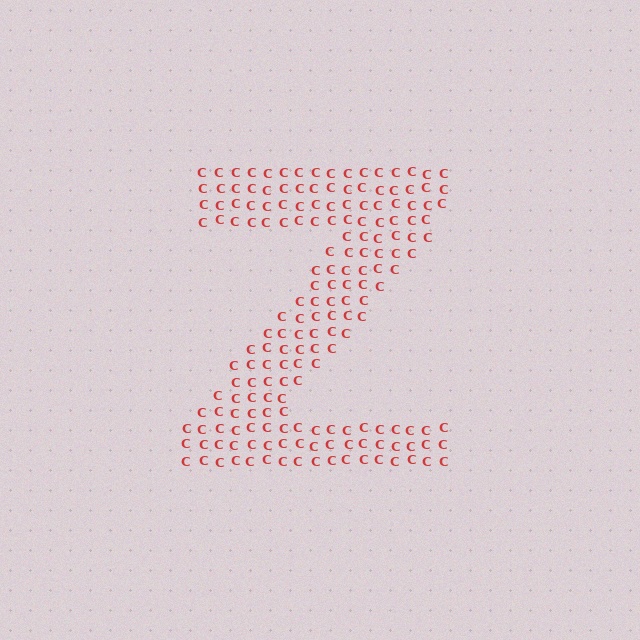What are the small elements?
The small elements are letter C's.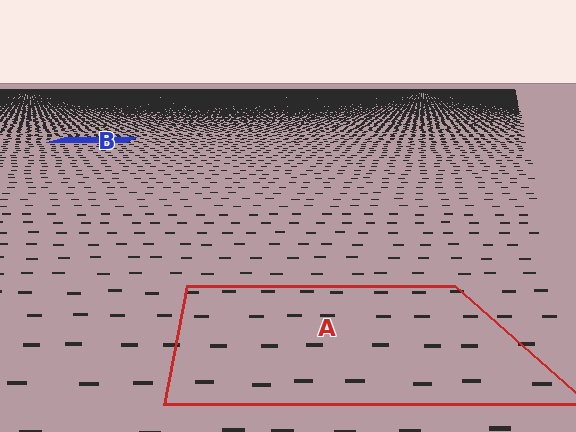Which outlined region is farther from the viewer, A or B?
Region B is farther from the viewer — the texture elements inside it appear smaller and more densely packed.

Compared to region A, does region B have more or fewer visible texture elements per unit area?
Region B has more texture elements per unit area — they are packed more densely because it is farther away.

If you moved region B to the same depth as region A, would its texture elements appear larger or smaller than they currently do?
They would appear larger. At a closer depth, the same texture elements are projected at a bigger on-screen size.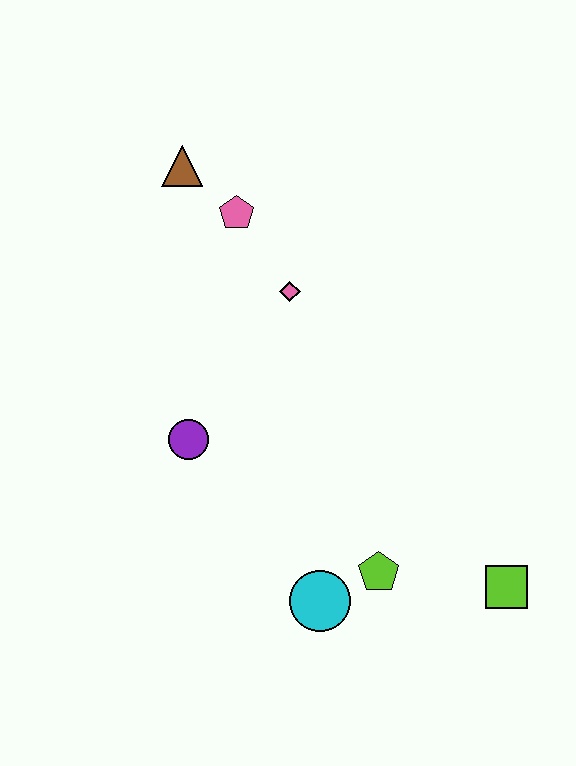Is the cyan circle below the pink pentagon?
Yes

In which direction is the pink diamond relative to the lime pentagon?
The pink diamond is above the lime pentagon.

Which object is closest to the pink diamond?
The pink pentagon is closest to the pink diamond.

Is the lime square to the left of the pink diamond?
No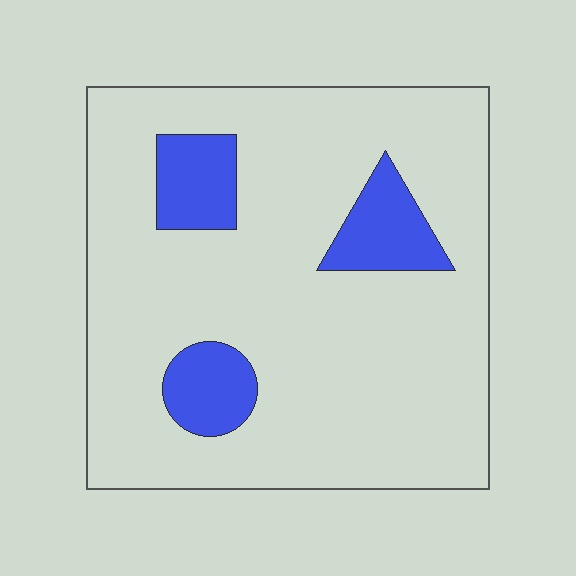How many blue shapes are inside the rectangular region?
3.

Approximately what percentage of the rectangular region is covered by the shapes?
Approximately 15%.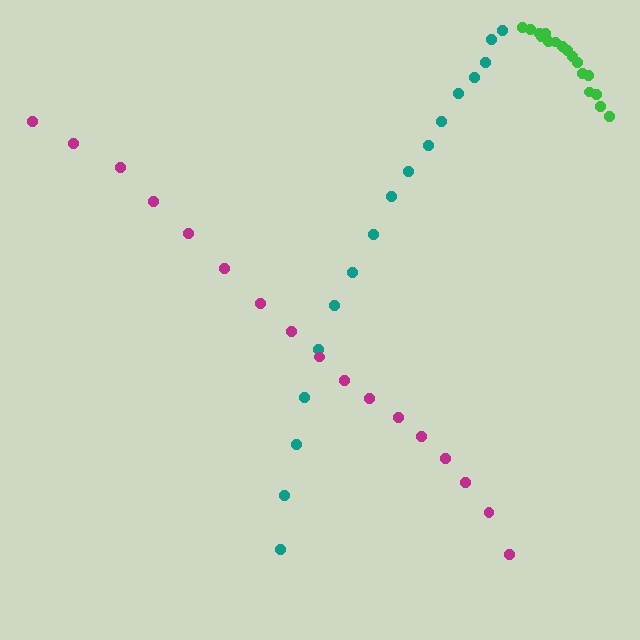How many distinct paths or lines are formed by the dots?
There are 3 distinct paths.